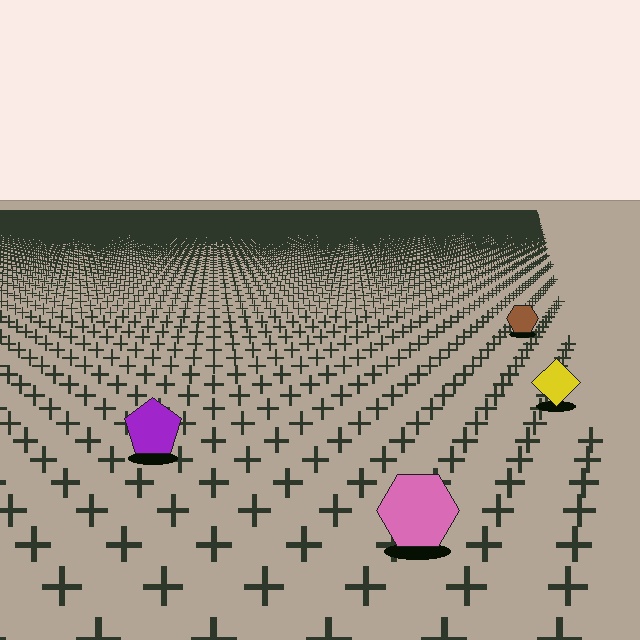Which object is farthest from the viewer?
The brown hexagon is farthest from the viewer. It appears smaller and the ground texture around it is denser.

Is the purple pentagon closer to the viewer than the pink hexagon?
No. The pink hexagon is closer — you can tell from the texture gradient: the ground texture is coarser near it.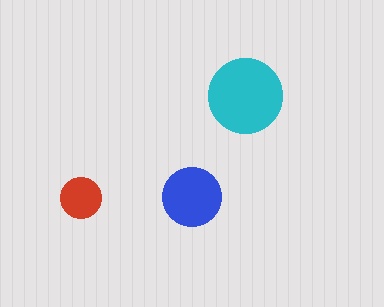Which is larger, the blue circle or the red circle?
The blue one.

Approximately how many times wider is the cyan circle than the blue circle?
About 1.5 times wider.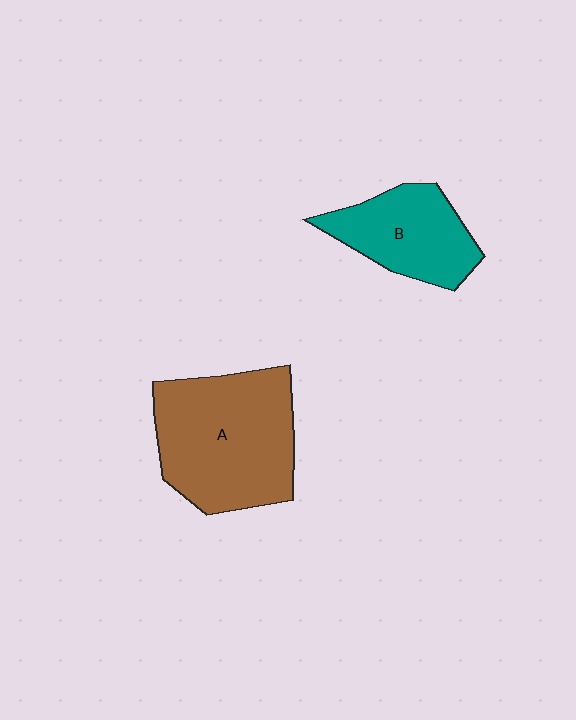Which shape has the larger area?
Shape A (brown).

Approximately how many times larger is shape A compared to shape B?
Approximately 1.7 times.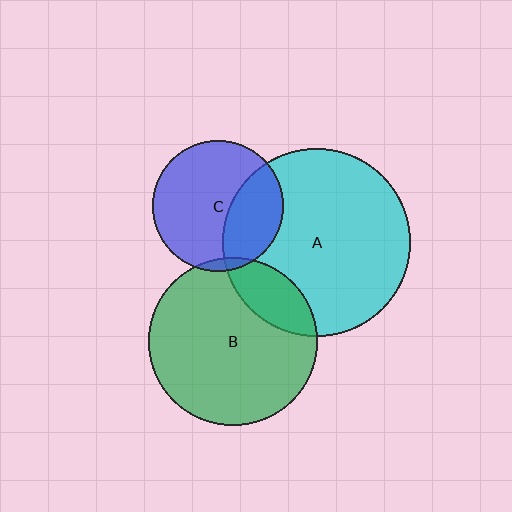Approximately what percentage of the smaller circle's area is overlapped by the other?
Approximately 20%.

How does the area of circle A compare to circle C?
Approximately 2.1 times.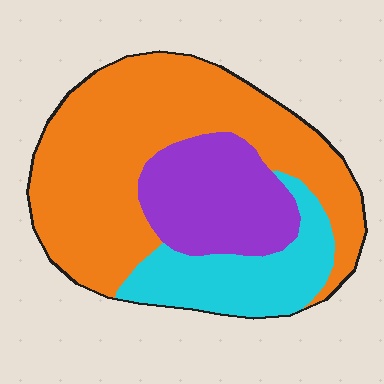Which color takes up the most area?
Orange, at roughly 55%.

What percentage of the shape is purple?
Purple covers around 25% of the shape.